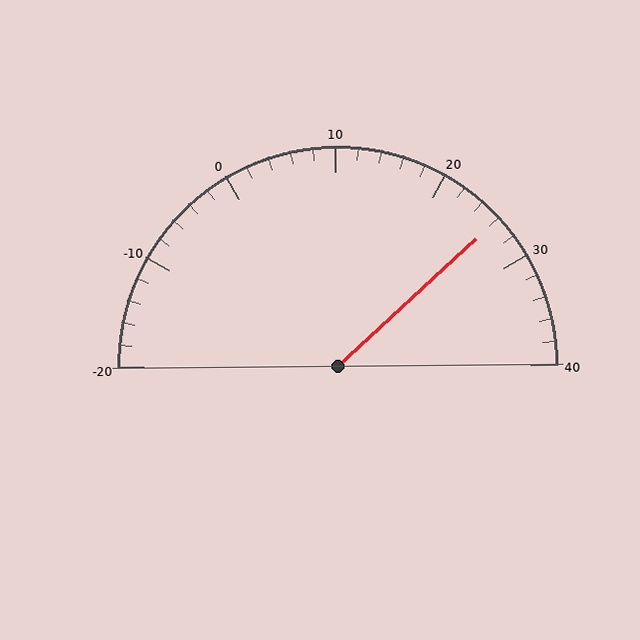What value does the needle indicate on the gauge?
The needle indicates approximately 26.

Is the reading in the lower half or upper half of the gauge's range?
The reading is in the upper half of the range (-20 to 40).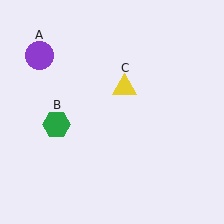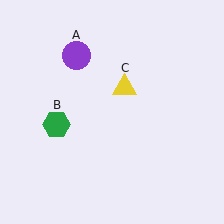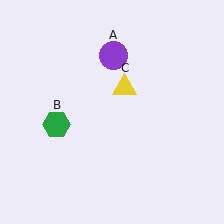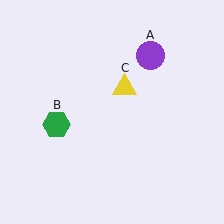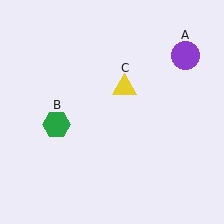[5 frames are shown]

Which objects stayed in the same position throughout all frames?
Green hexagon (object B) and yellow triangle (object C) remained stationary.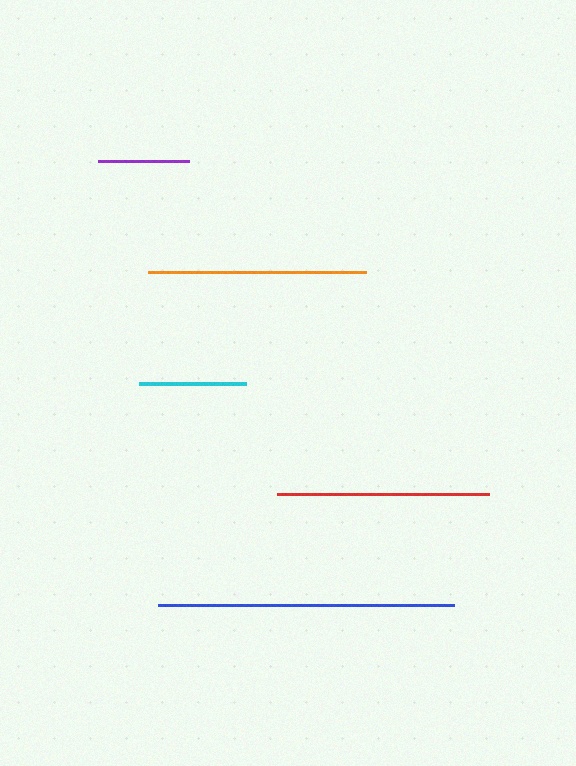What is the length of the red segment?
The red segment is approximately 212 pixels long.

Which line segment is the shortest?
The purple line is the shortest at approximately 91 pixels.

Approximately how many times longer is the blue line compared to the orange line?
The blue line is approximately 1.4 times the length of the orange line.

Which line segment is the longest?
The blue line is the longest at approximately 296 pixels.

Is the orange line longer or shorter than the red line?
The orange line is longer than the red line.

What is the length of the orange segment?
The orange segment is approximately 218 pixels long.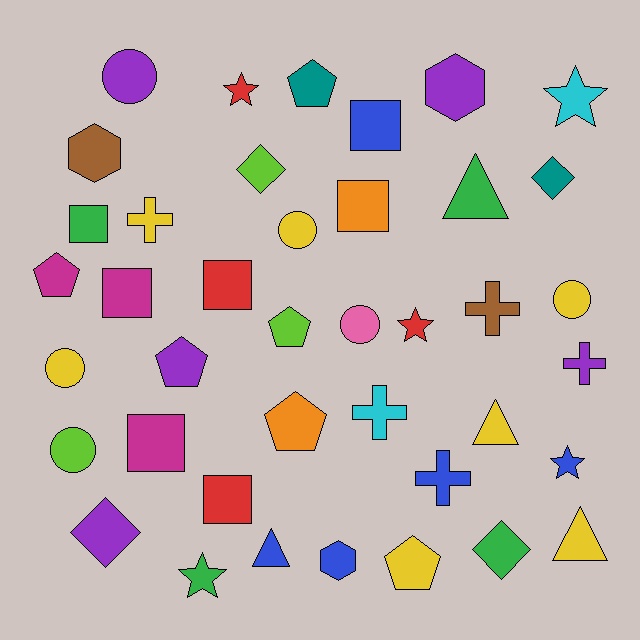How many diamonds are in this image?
There are 4 diamonds.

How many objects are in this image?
There are 40 objects.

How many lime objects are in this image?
There are 3 lime objects.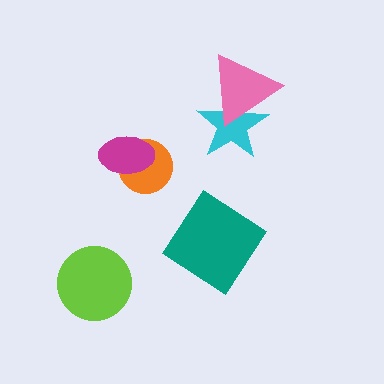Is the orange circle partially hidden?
Yes, it is partially covered by another shape.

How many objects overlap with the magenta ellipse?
1 object overlaps with the magenta ellipse.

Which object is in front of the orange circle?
The magenta ellipse is in front of the orange circle.